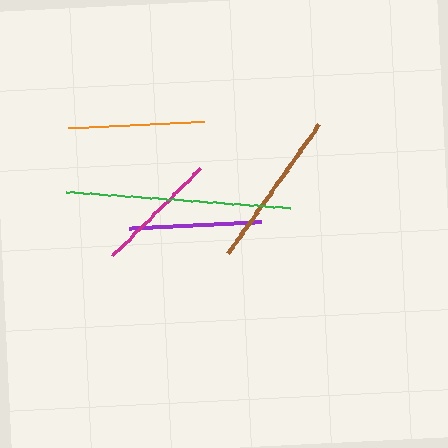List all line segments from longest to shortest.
From longest to shortest: green, brown, orange, purple, magenta.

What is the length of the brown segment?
The brown segment is approximately 157 pixels long.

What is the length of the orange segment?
The orange segment is approximately 136 pixels long.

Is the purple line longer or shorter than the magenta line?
The purple line is longer than the magenta line.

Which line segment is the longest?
The green line is the longest at approximately 225 pixels.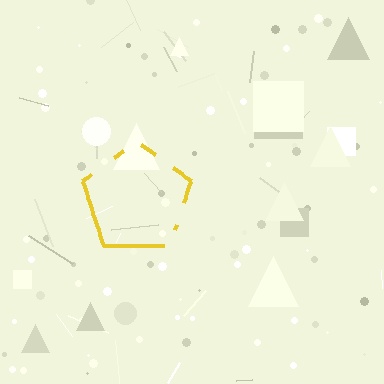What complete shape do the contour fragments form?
The contour fragments form a pentagon.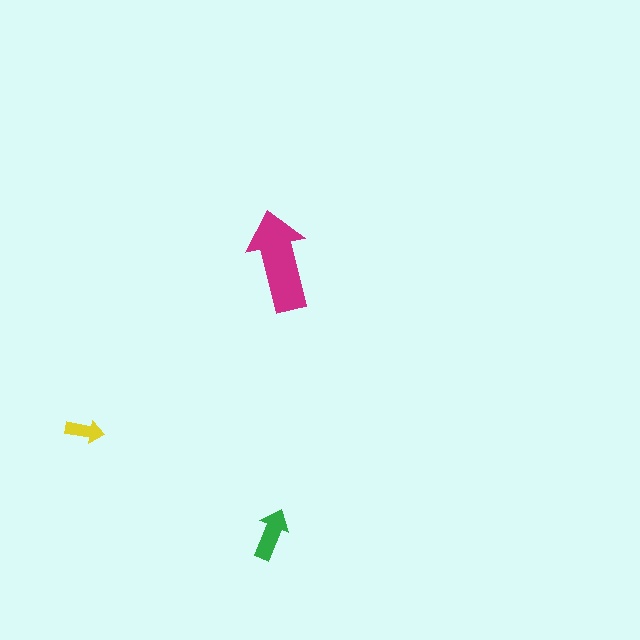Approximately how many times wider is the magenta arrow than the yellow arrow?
About 2.5 times wider.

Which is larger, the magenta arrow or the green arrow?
The magenta one.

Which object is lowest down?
The green arrow is bottommost.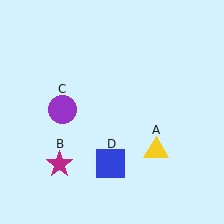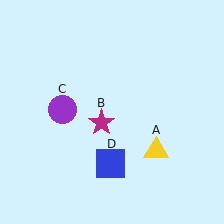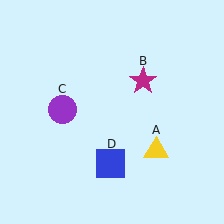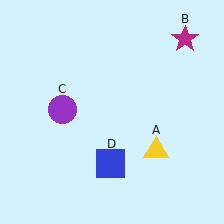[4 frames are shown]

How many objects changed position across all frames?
1 object changed position: magenta star (object B).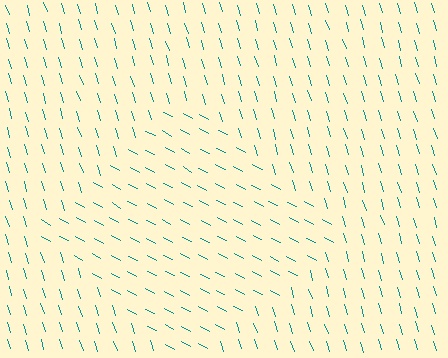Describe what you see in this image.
The image is filled with small teal line segments. A diamond region in the image has lines oriented differently from the surrounding lines, creating a visible texture boundary.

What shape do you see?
I see a diamond.